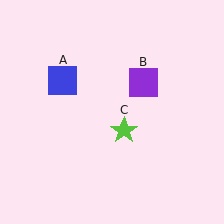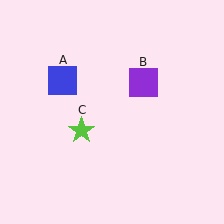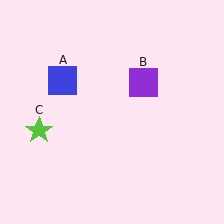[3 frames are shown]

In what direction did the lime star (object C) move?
The lime star (object C) moved left.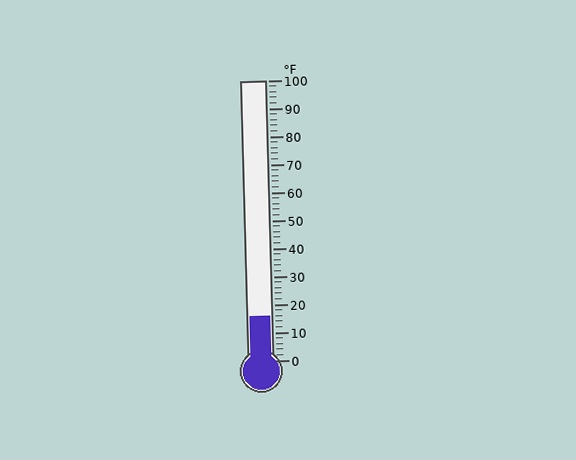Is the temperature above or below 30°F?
The temperature is below 30°F.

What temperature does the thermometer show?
The thermometer shows approximately 16°F.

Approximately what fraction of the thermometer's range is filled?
The thermometer is filled to approximately 15% of its range.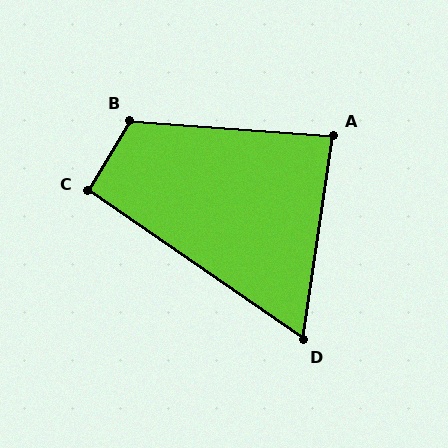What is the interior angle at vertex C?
Approximately 94 degrees (approximately right).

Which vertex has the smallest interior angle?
D, at approximately 64 degrees.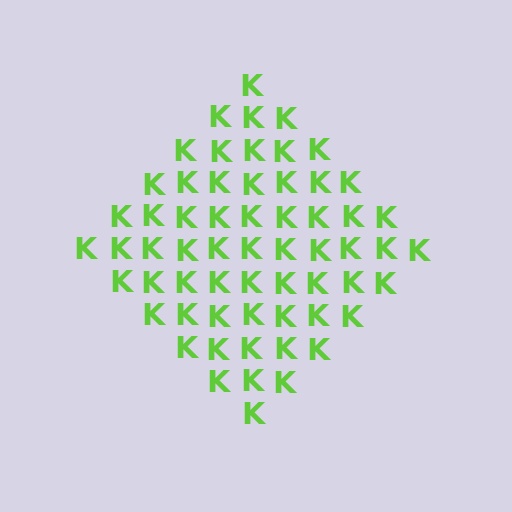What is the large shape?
The large shape is a diamond.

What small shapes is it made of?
It is made of small letter K's.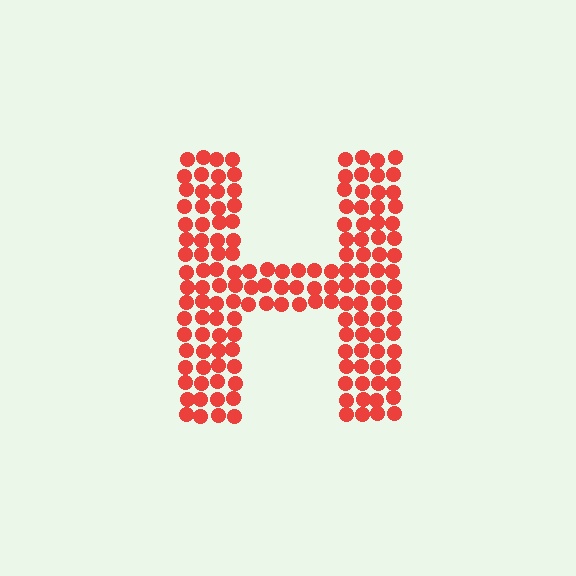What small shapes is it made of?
It is made of small circles.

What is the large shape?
The large shape is the letter H.